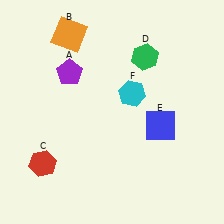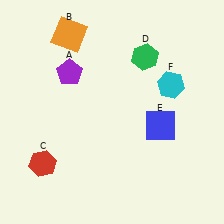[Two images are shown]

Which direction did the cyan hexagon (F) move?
The cyan hexagon (F) moved right.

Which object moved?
The cyan hexagon (F) moved right.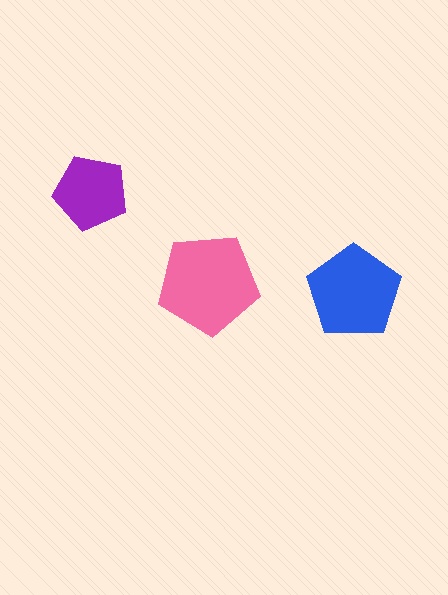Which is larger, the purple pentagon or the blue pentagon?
The blue one.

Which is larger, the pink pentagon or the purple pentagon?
The pink one.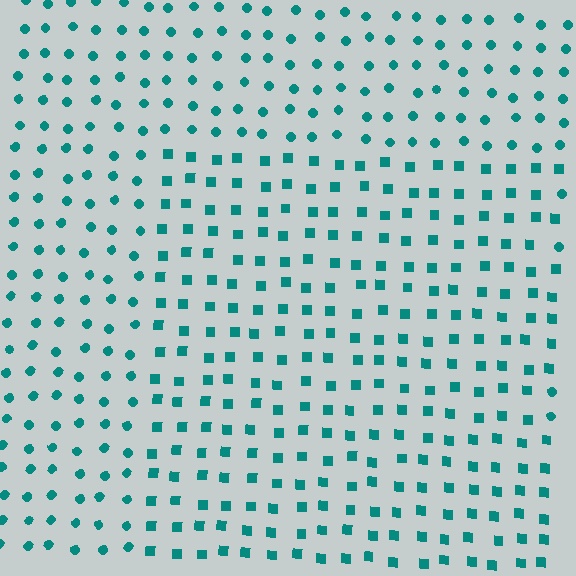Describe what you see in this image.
The image is filled with small teal elements arranged in a uniform grid. A rectangle-shaped region contains squares, while the surrounding area contains circles. The boundary is defined purely by the change in element shape.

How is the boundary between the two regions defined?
The boundary is defined by a change in element shape: squares inside vs. circles outside. All elements share the same color and spacing.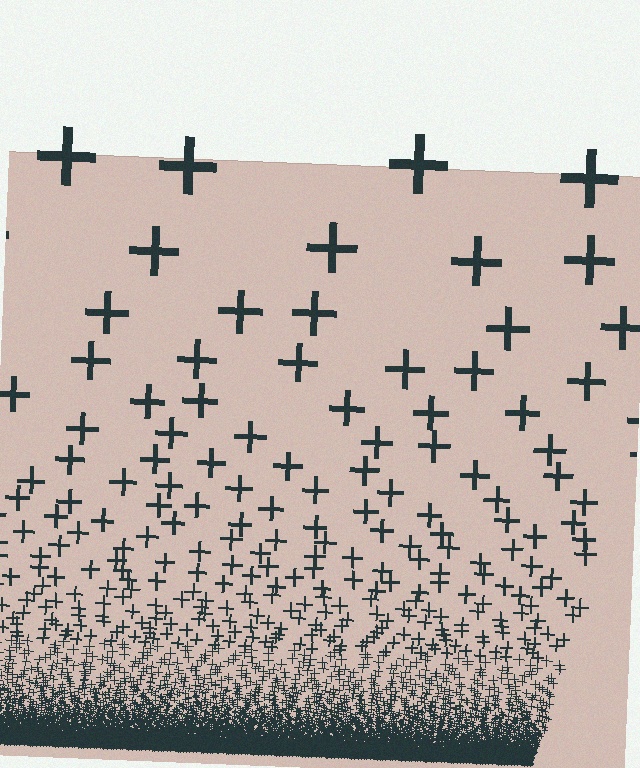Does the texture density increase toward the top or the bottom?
Density increases toward the bottom.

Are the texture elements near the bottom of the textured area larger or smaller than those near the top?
Smaller. The gradient is inverted — elements near the bottom are smaller and denser.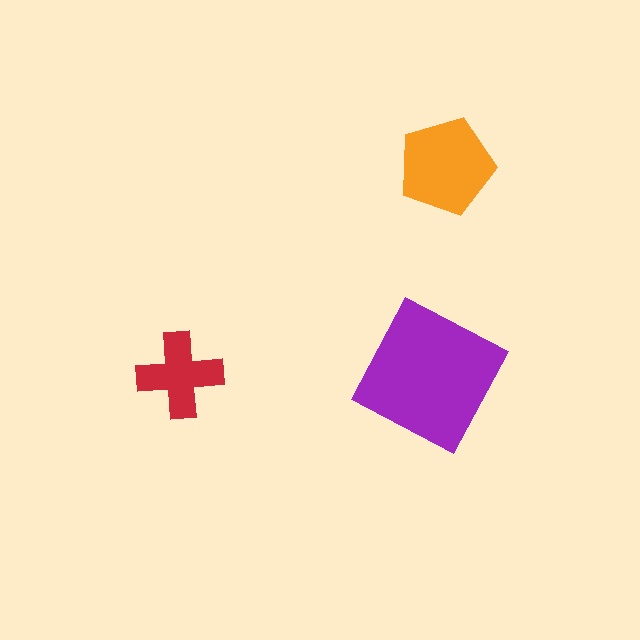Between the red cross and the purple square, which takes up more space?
The purple square.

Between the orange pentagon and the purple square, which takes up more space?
The purple square.